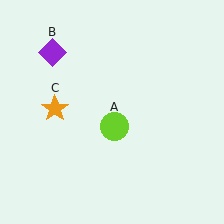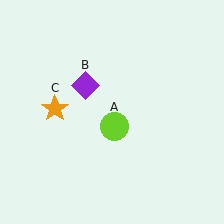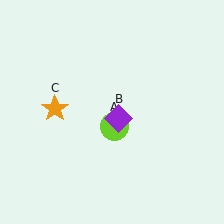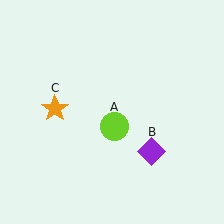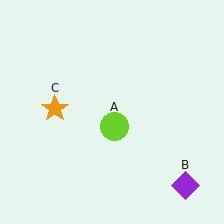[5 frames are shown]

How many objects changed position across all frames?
1 object changed position: purple diamond (object B).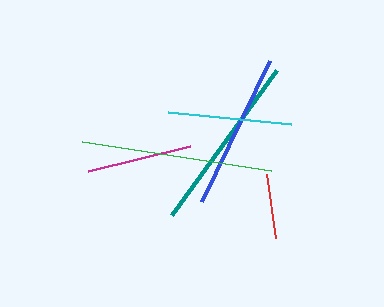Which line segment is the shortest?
The red line is the shortest at approximately 65 pixels.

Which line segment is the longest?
The green line is the longest at approximately 191 pixels.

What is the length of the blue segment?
The blue segment is approximately 157 pixels long.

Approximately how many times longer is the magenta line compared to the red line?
The magenta line is approximately 1.6 times the length of the red line.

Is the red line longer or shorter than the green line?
The green line is longer than the red line.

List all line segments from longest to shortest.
From longest to shortest: green, teal, blue, cyan, magenta, red.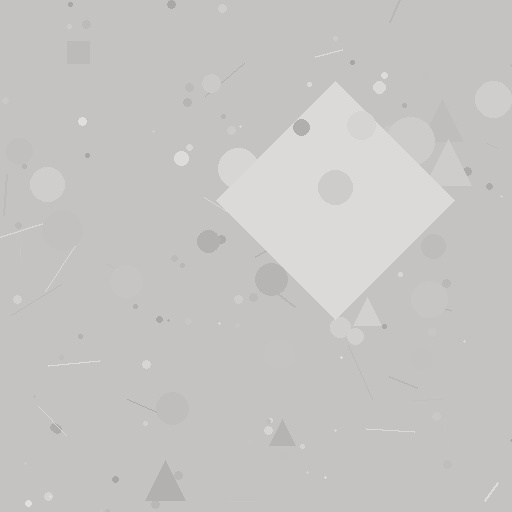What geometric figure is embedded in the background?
A diamond is embedded in the background.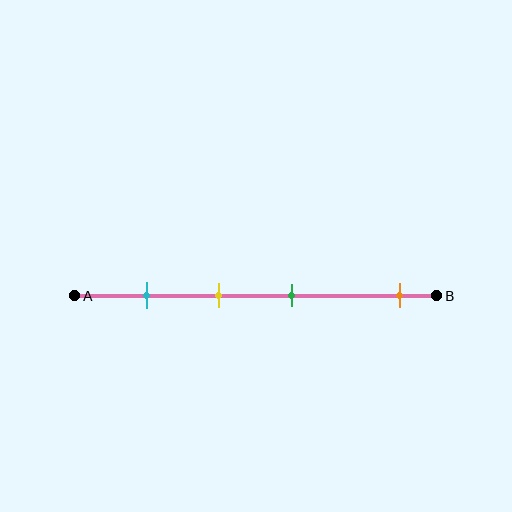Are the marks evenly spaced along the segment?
No, the marks are not evenly spaced.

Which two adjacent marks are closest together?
The yellow and green marks are the closest adjacent pair.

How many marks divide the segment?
There are 4 marks dividing the segment.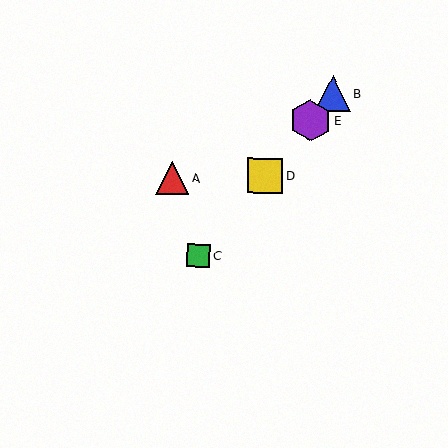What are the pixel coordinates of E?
Object E is at (311, 121).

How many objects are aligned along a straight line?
4 objects (B, C, D, E) are aligned along a straight line.